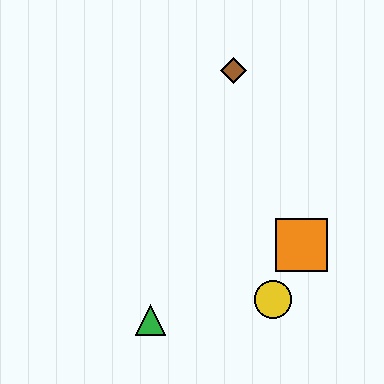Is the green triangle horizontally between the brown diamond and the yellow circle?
No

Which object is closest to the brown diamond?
The orange square is closest to the brown diamond.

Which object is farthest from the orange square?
The brown diamond is farthest from the orange square.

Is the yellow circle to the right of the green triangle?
Yes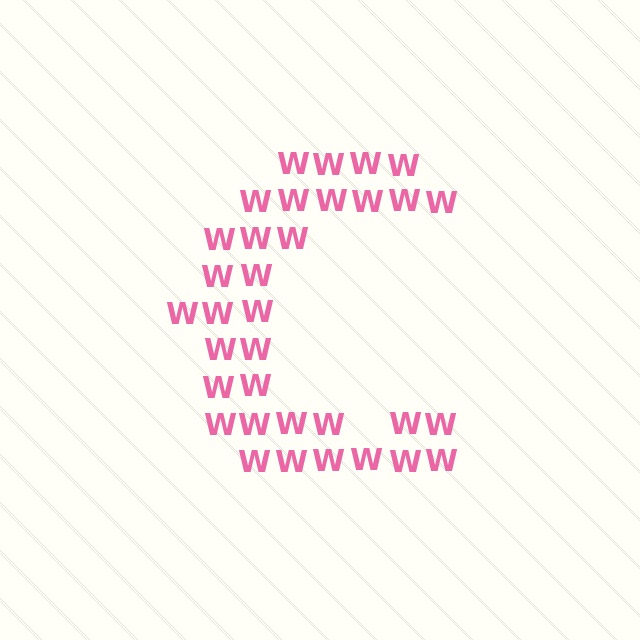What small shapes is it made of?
It is made of small letter W's.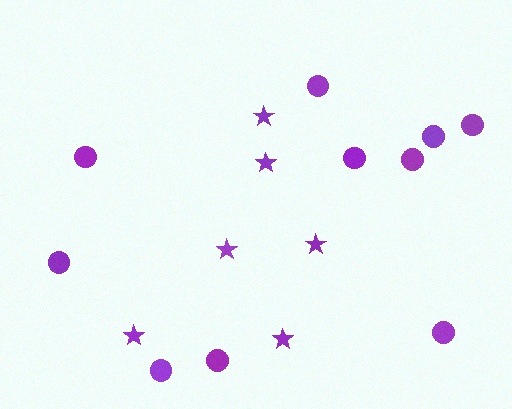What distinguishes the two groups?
There are 2 groups: one group of stars (6) and one group of circles (10).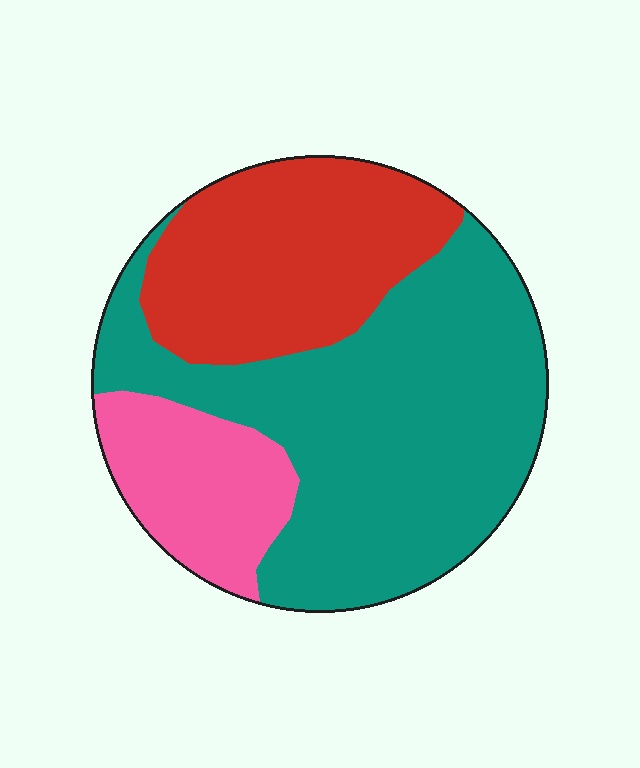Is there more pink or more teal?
Teal.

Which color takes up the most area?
Teal, at roughly 55%.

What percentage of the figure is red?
Red covers 29% of the figure.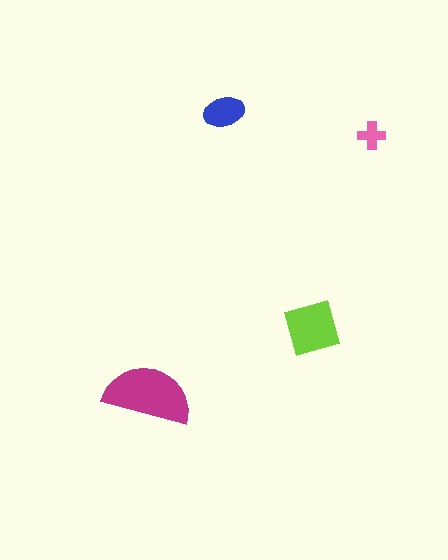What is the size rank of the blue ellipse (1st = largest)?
3rd.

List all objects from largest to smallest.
The magenta semicircle, the lime square, the blue ellipse, the pink cross.